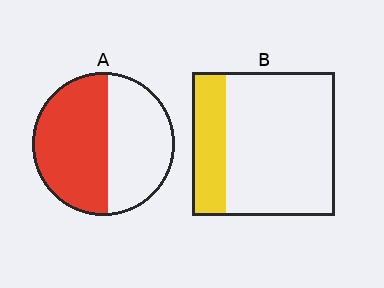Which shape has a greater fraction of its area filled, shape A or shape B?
Shape A.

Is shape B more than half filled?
No.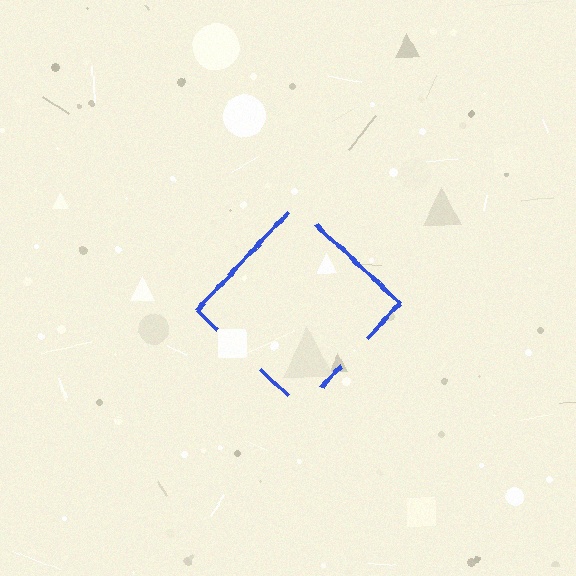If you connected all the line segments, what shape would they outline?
They would outline a diamond.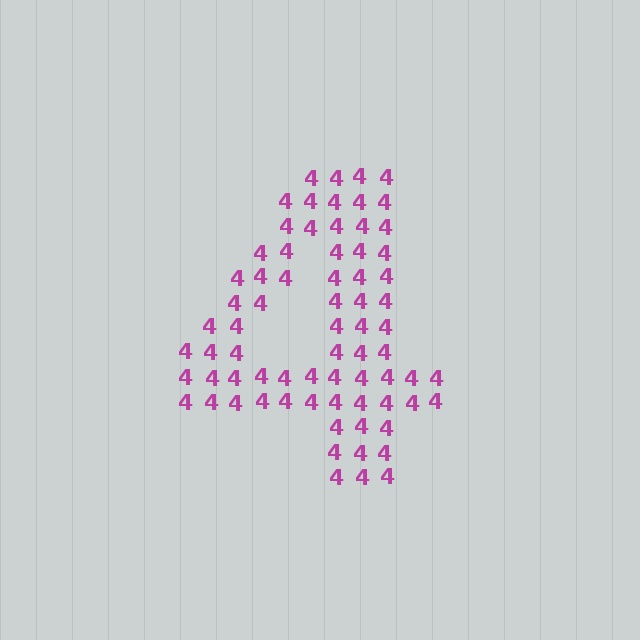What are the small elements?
The small elements are digit 4's.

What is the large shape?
The large shape is the digit 4.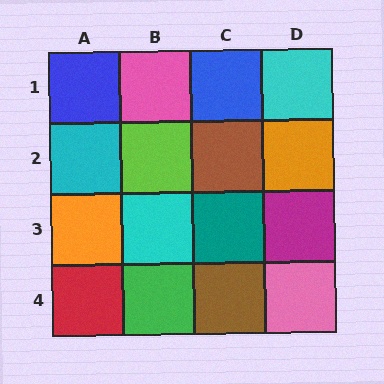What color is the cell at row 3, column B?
Cyan.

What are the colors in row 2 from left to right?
Cyan, lime, brown, orange.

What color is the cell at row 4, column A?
Red.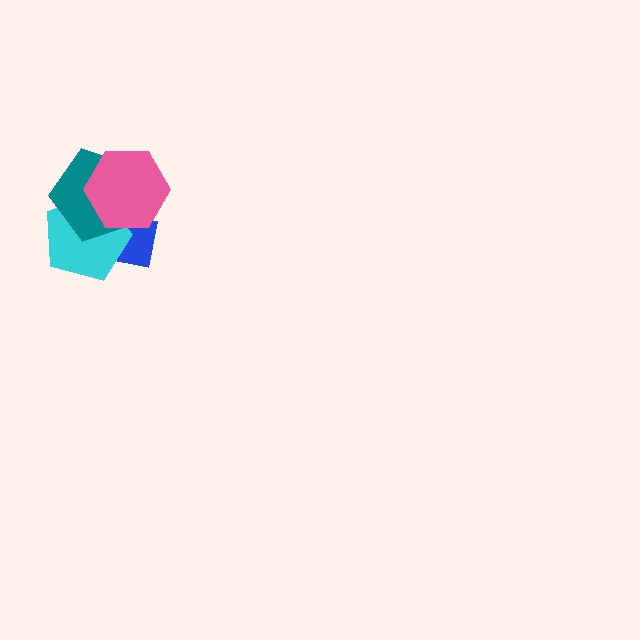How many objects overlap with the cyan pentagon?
3 objects overlap with the cyan pentagon.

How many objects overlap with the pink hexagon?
3 objects overlap with the pink hexagon.